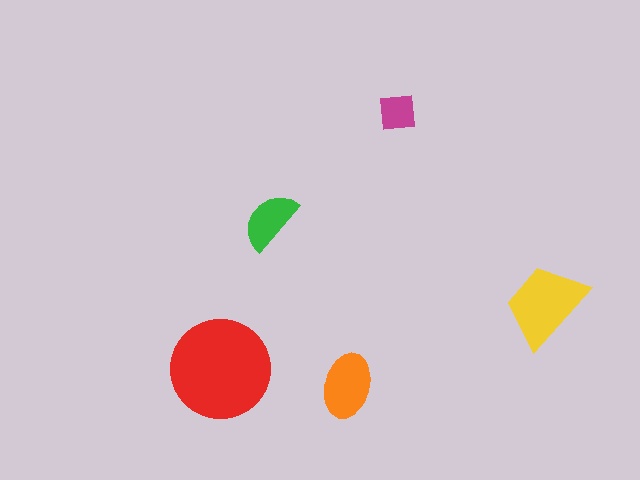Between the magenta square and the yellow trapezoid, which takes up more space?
The yellow trapezoid.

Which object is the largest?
The red circle.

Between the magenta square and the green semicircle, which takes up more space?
The green semicircle.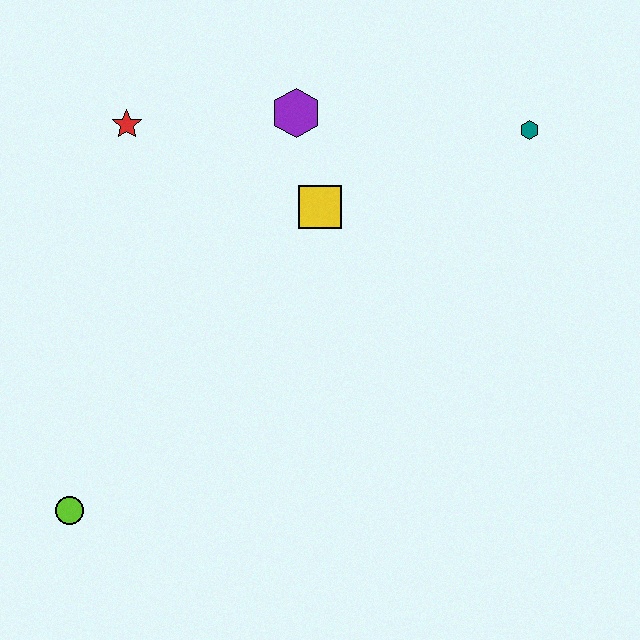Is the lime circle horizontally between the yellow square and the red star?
No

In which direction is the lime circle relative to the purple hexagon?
The lime circle is below the purple hexagon.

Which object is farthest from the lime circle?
The teal hexagon is farthest from the lime circle.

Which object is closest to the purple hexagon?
The yellow square is closest to the purple hexagon.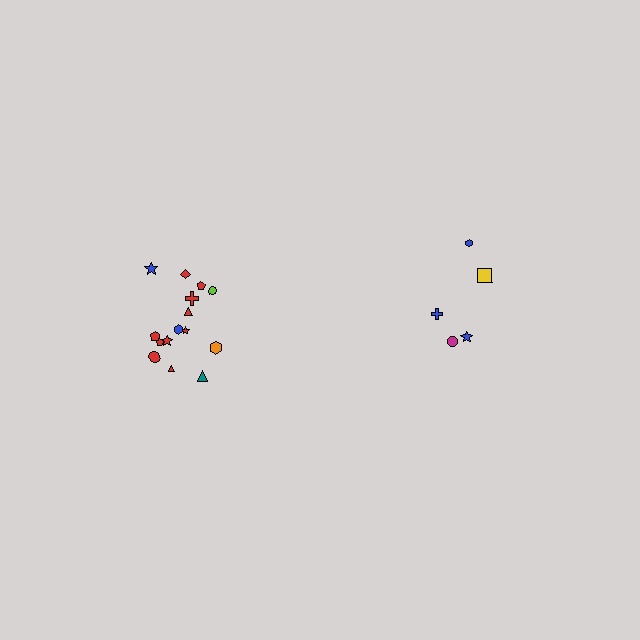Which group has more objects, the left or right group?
The left group.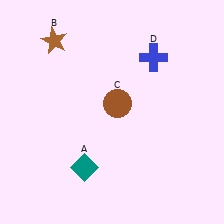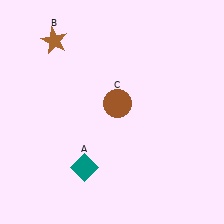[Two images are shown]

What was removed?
The blue cross (D) was removed in Image 2.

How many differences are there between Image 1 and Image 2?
There is 1 difference between the two images.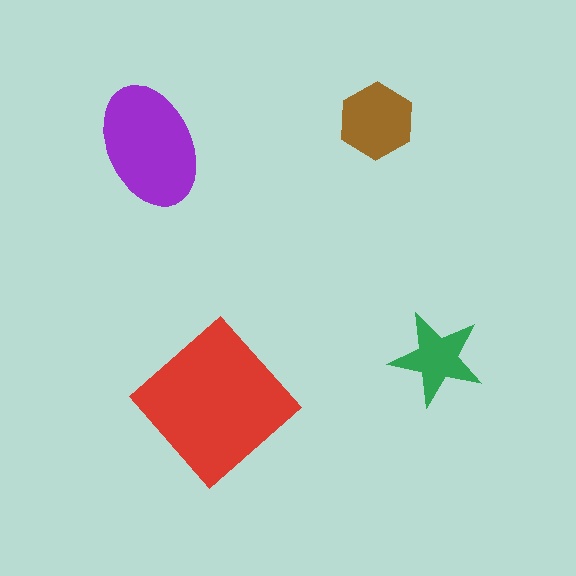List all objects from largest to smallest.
The red diamond, the purple ellipse, the brown hexagon, the green star.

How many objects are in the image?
There are 4 objects in the image.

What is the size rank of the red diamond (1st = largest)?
1st.